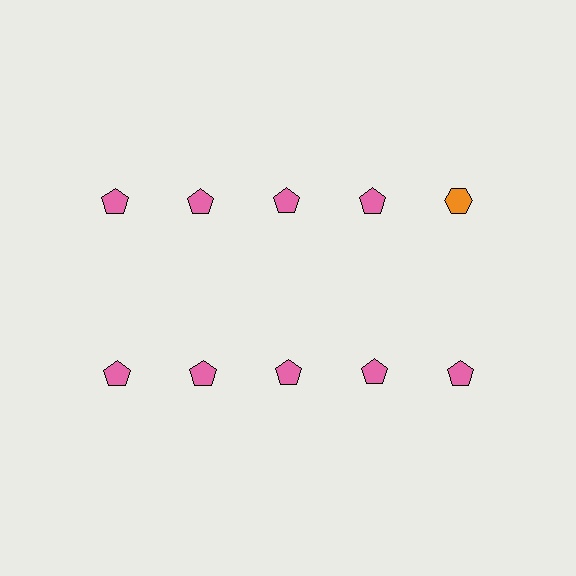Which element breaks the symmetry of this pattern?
The orange hexagon in the top row, rightmost column breaks the symmetry. All other shapes are pink pentagons.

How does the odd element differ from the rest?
It differs in both color (orange instead of pink) and shape (hexagon instead of pentagon).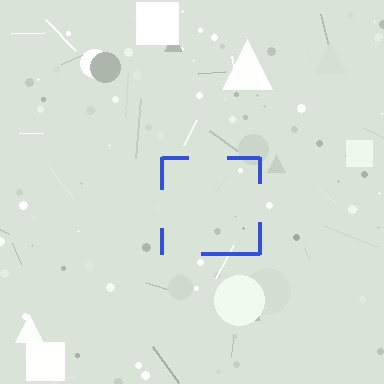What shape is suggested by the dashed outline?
The dashed outline suggests a square.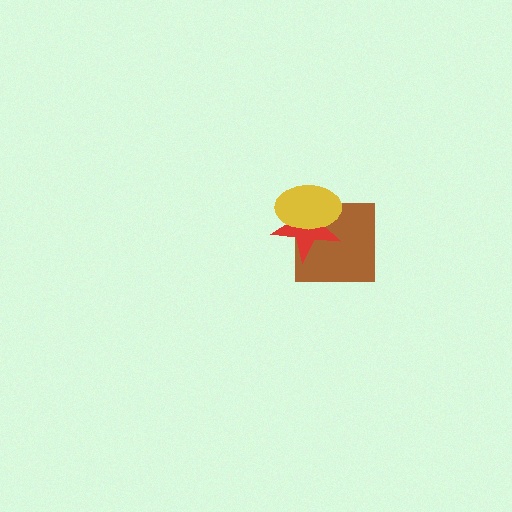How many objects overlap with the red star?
2 objects overlap with the red star.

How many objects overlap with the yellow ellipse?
2 objects overlap with the yellow ellipse.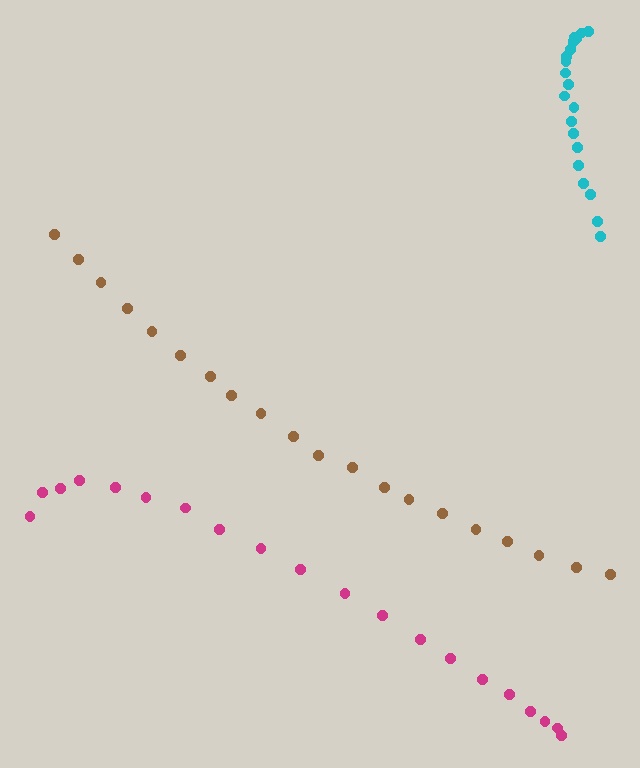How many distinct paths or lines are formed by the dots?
There are 3 distinct paths.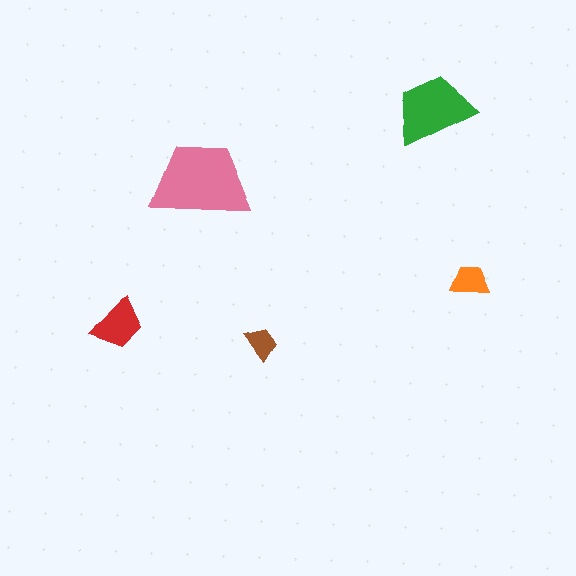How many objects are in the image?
There are 5 objects in the image.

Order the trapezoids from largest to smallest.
the pink one, the green one, the red one, the orange one, the brown one.